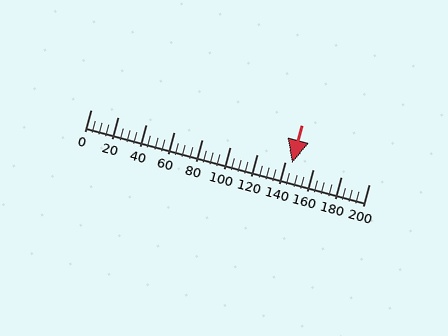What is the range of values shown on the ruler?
The ruler shows values from 0 to 200.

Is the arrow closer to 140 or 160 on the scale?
The arrow is closer to 140.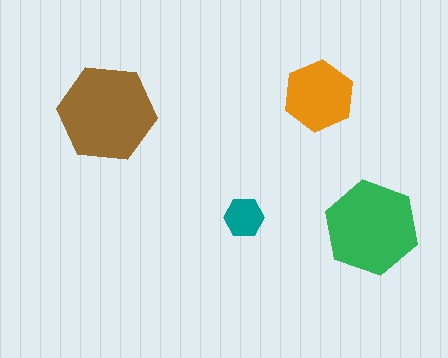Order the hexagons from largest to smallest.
the brown one, the green one, the orange one, the teal one.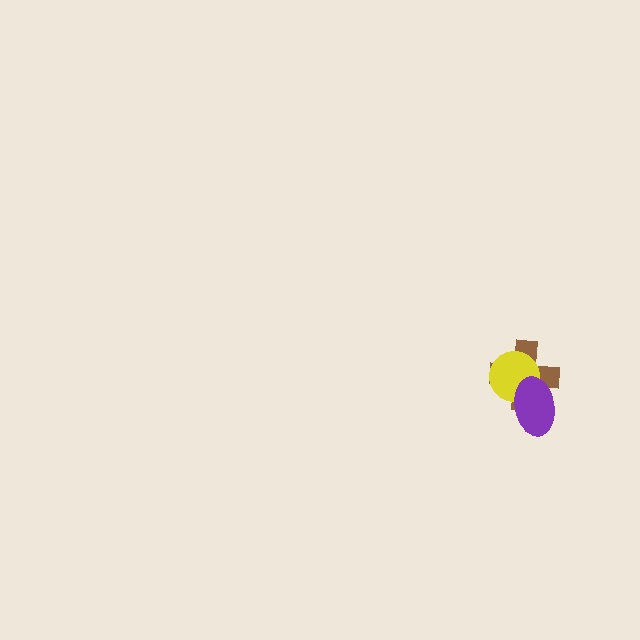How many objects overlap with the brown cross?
2 objects overlap with the brown cross.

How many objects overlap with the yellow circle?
2 objects overlap with the yellow circle.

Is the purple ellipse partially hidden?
No, no other shape covers it.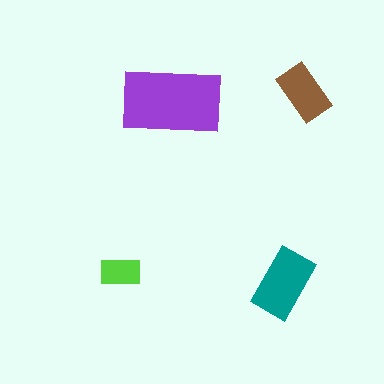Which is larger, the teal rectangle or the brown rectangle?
The teal one.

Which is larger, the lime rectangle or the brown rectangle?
The brown one.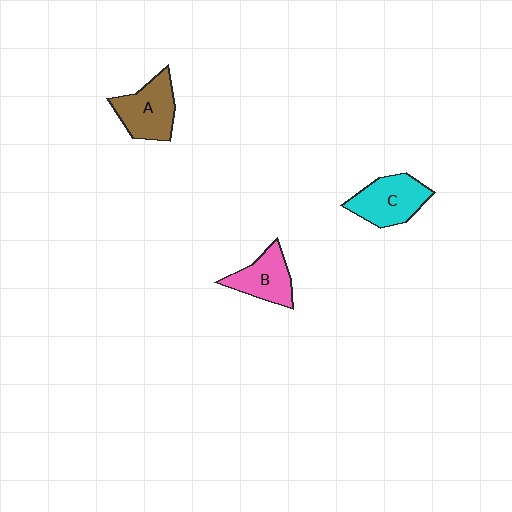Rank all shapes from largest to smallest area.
From largest to smallest: A (brown), C (cyan), B (pink).